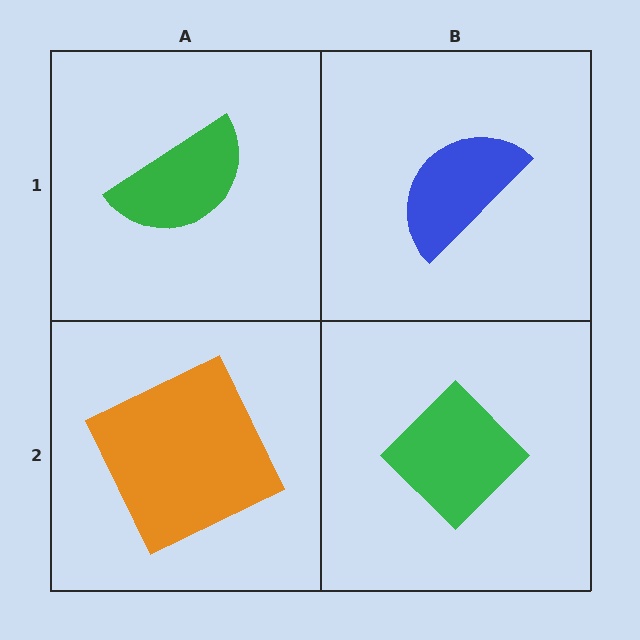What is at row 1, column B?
A blue semicircle.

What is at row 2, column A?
An orange square.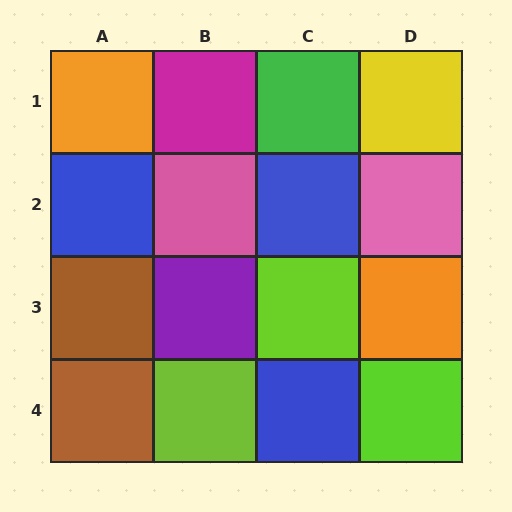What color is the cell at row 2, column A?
Blue.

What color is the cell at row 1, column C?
Green.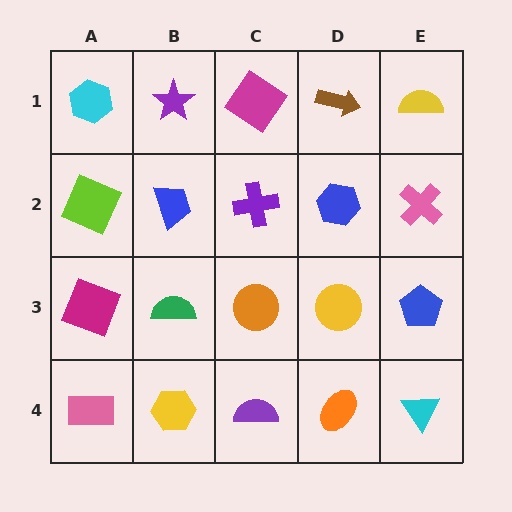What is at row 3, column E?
A blue pentagon.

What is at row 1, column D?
A brown arrow.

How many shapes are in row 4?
5 shapes.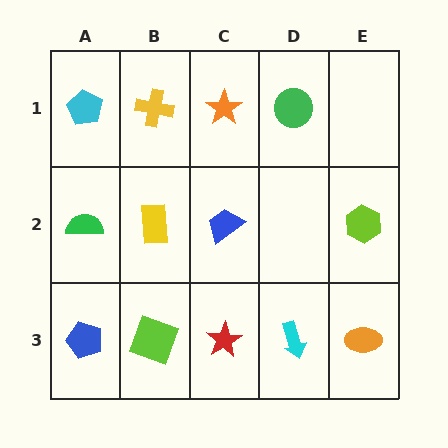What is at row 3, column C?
A red star.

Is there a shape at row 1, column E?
No, that cell is empty.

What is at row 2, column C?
A blue trapezoid.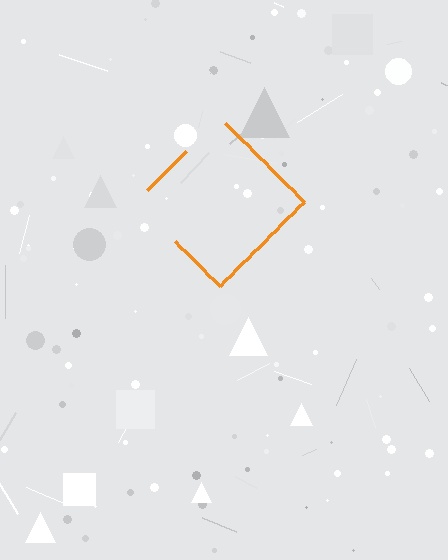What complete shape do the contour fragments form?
The contour fragments form a diamond.